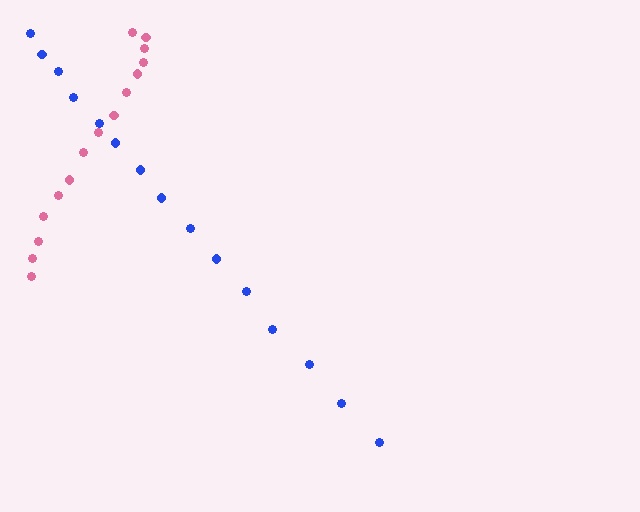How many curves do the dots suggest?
There are 2 distinct paths.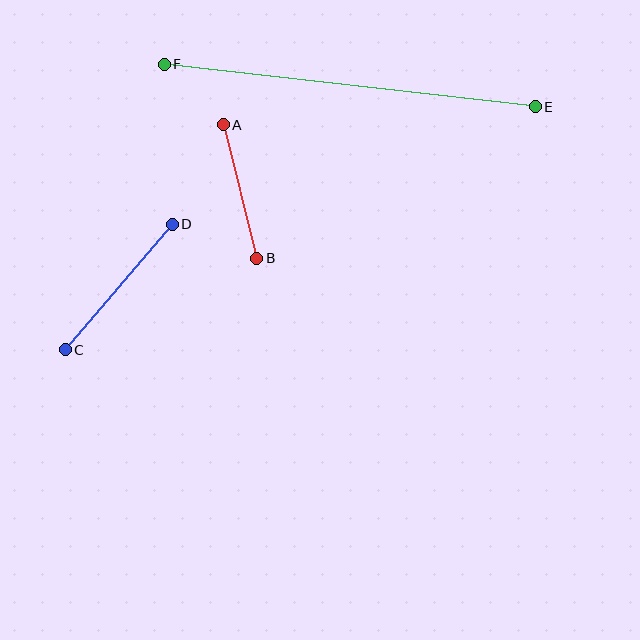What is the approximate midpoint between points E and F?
The midpoint is at approximately (350, 86) pixels.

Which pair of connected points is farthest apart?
Points E and F are farthest apart.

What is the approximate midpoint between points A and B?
The midpoint is at approximately (240, 192) pixels.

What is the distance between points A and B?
The distance is approximately 138 pixels.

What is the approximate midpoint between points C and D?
The midpoint is at approximately (119, 287) pixels.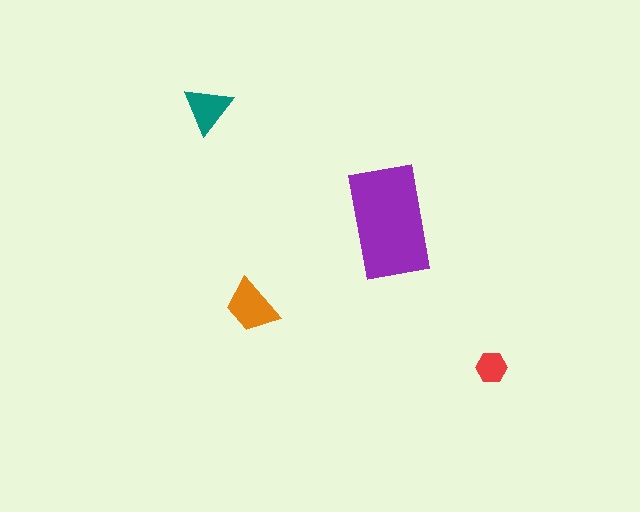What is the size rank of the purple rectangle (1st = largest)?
1st.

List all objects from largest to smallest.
The purple rectangle, the orange trapezoid, the teal triangle, the red hexagon.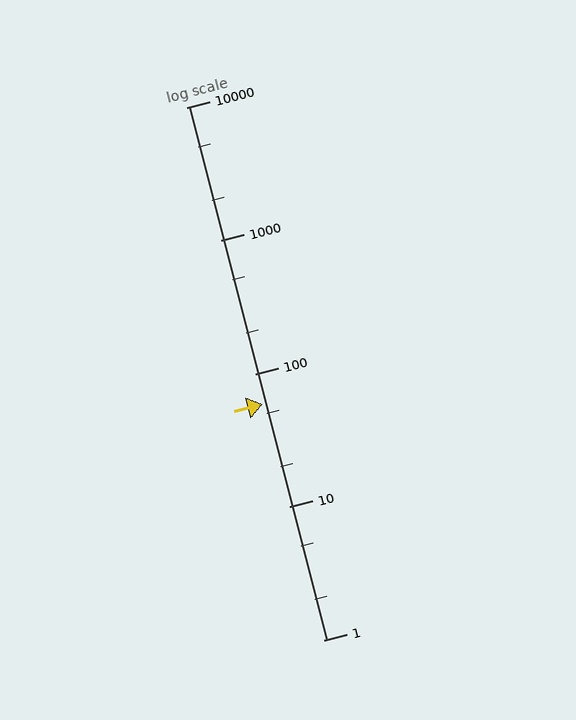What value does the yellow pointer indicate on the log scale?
The pointer indicates approximately 59.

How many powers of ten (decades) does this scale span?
The scale spans 4 decades, from 1 to 10000.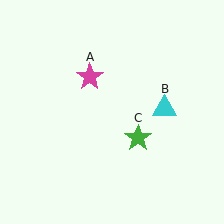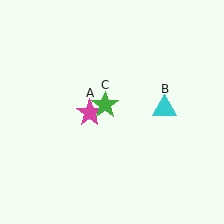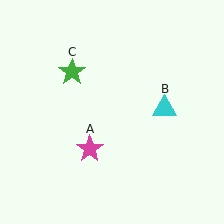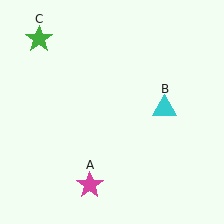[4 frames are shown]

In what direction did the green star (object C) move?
The green star (object C) moved up and to the left.